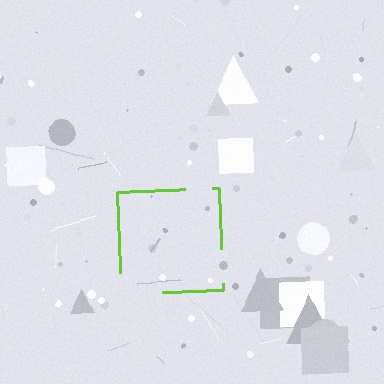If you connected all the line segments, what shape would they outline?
They would outline a square.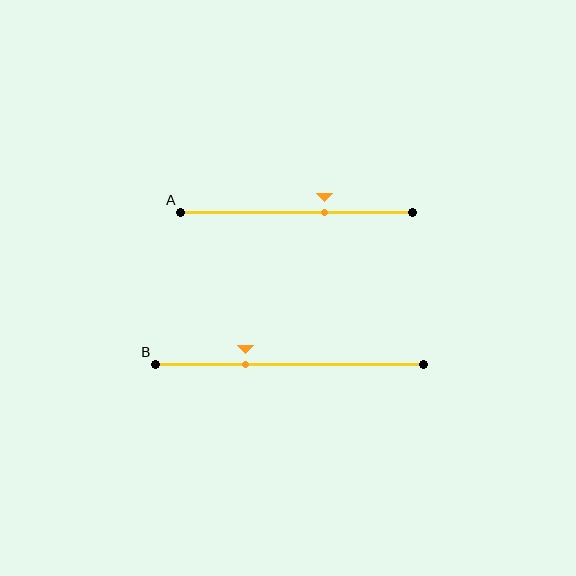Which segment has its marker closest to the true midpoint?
Segment A has its marker closest to the true midpoint.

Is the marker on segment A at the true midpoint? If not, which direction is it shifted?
No, the marker on segment A is shifted to the right by about 12% of the segment length.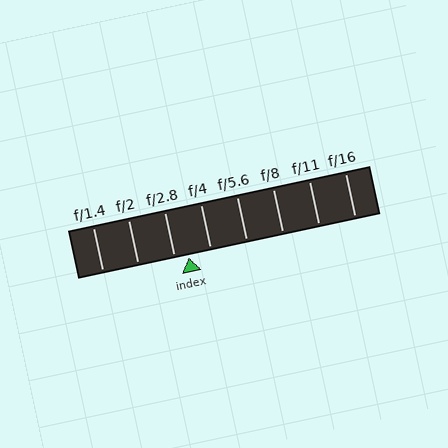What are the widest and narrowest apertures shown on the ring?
The widest aperture shown is f/1.4 and the narrowest is f/16.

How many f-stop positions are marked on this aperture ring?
There are 8 f-stop positions marked.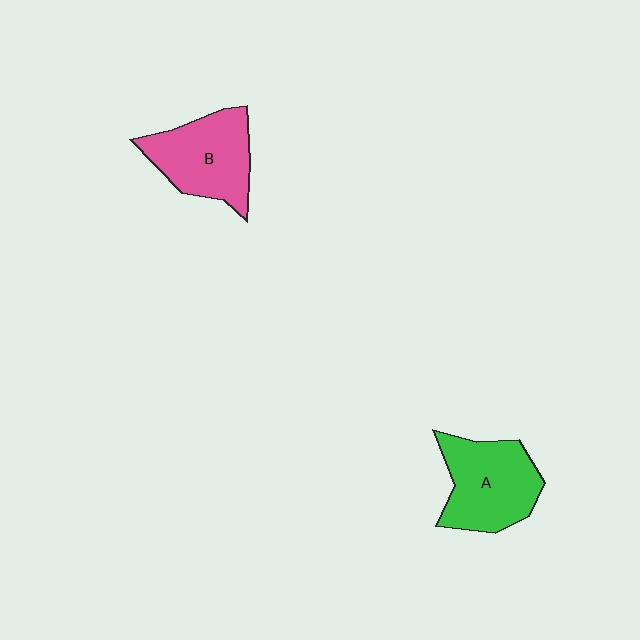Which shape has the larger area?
Shape A (green).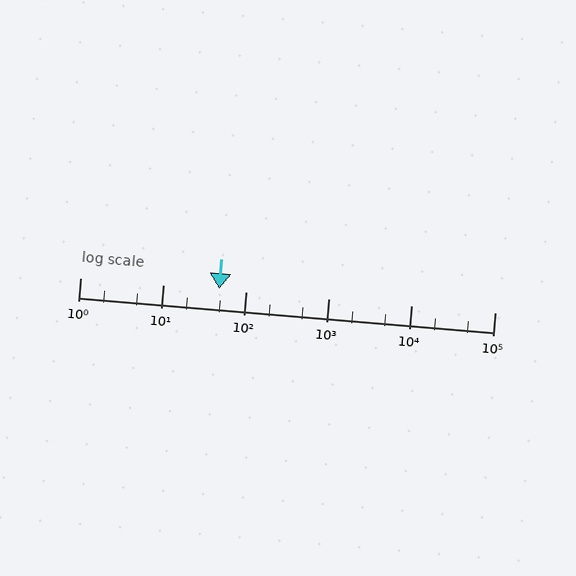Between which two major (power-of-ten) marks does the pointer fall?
The pointer is between 10 and 100.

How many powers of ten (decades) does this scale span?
The scale spans 5 decades, from 1 to 100000.